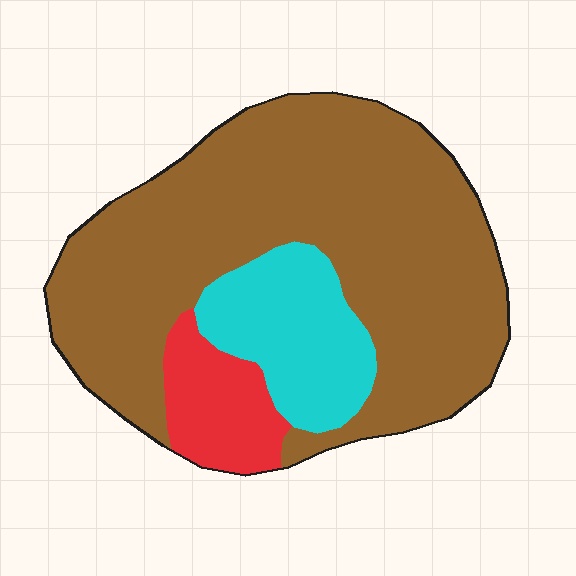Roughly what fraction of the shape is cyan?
Cyan covers 17% of the shape.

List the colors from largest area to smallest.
From largest to smallest: brown, cyan, red.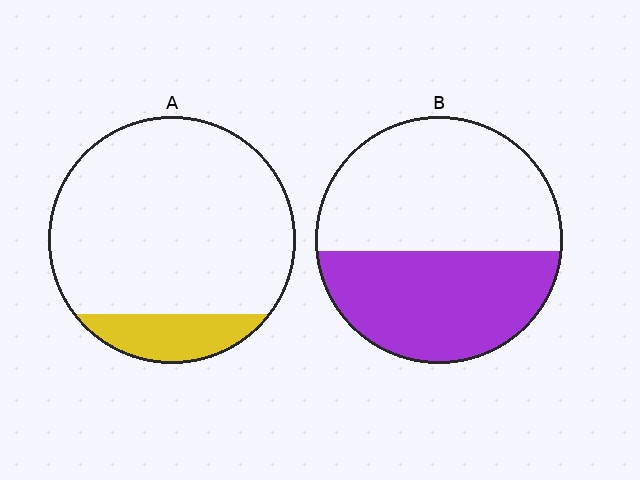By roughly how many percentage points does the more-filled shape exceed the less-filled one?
By roughly 30 percentage points (B over A).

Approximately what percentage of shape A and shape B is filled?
A is approximately 15% and B is approximately 45%.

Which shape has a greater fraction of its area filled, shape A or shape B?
Shape B.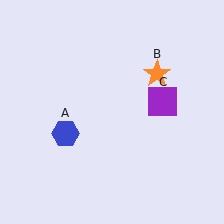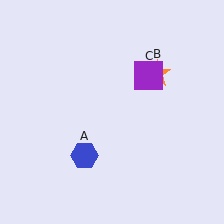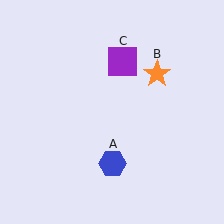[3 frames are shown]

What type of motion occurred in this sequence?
The blue hexagon (object A), purple square (object C) rotated counterclockwise around the center of the scene.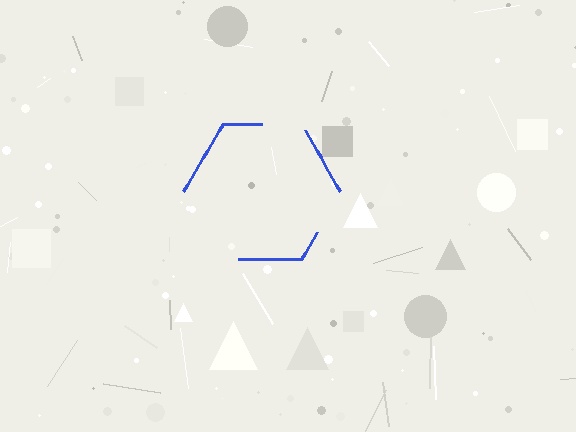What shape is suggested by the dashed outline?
The dashed outline suggests a hexagon.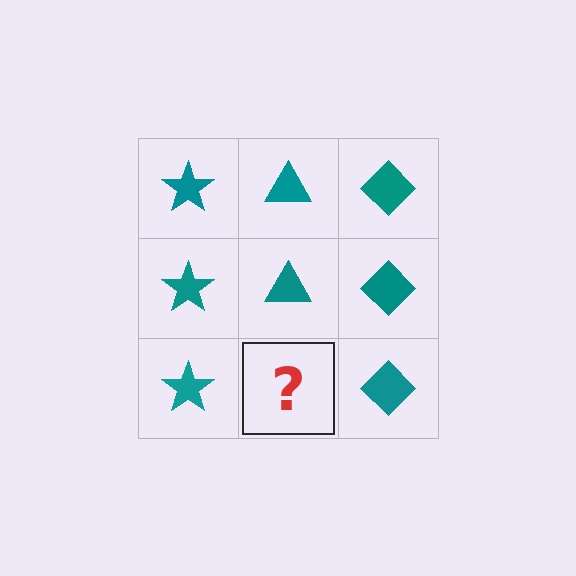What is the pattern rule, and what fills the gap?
The rule is that each column has a consistent shape. The gap should be filled with a teal triangle.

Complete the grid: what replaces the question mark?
The question mark should be replaced with a teal triangle.